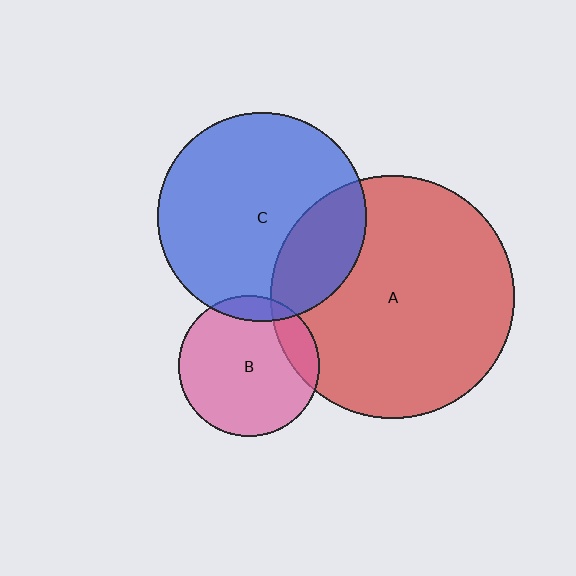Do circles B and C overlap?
Yes.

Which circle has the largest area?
Circle A (red).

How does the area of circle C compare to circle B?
Approximately 2.2 times.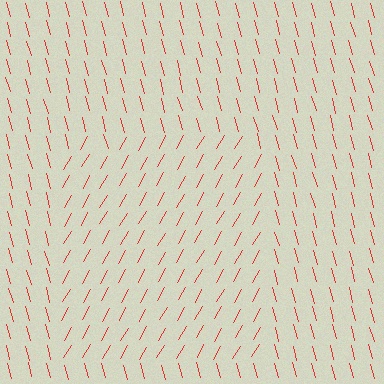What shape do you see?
I see a rectangle.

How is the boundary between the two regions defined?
The boundary is defined purely by a change in line orientation (approximately 45 degrees difference). All lines are the same color and thickness.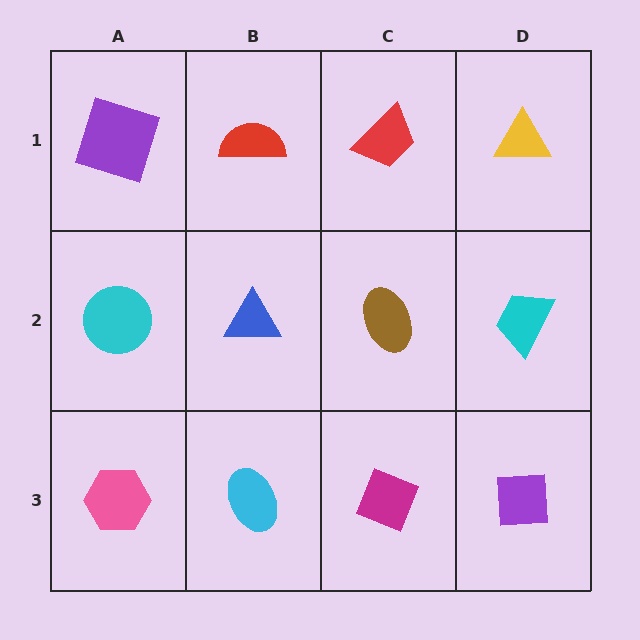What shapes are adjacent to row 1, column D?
A cyan trapezoid (row 2, column D), a red trapezoid (row 1, column C).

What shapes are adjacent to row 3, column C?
A brown ellipse (row 2, column C), a cyan ellipse (row 3, column B), a purple square (row 3, column D).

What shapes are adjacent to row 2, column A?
A purple square (row 1, column A), a pink hexagon (row 3, column A), a blue triangle (row 2, column B).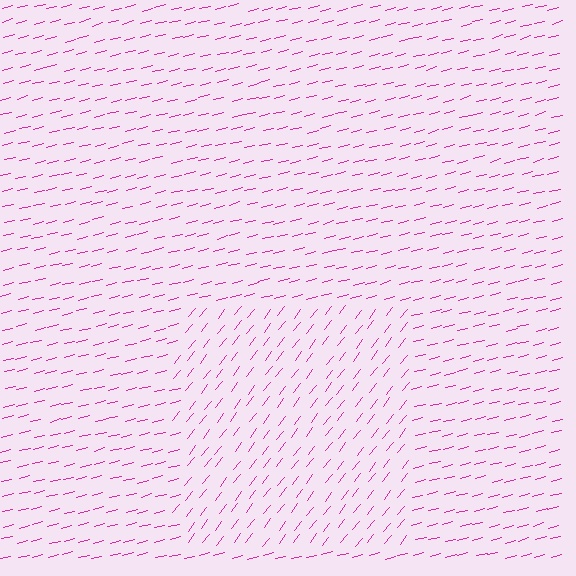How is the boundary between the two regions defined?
The boundary is defined purely by a change in line orientation (approximately 37 degrees difference). All lines are the same color and thickness.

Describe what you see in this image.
The image is filled with small magenta line segments. A rectangle region in the image has lines oriented differently from the surrounding lines, creating a visible texture boundary.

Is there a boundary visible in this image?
Yes, there is a texture boundary formed by a change in line orientation.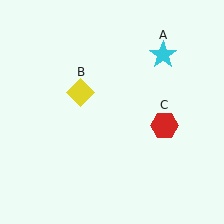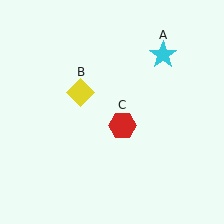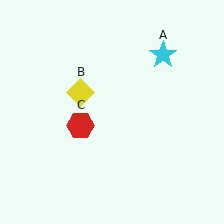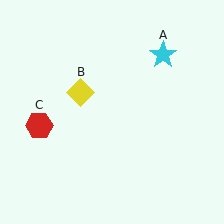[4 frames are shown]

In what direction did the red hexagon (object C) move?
The red hexagon (object C) moved left.